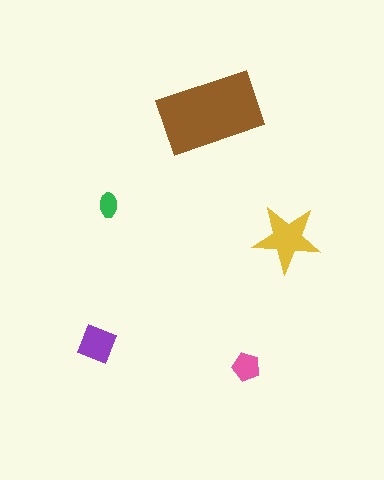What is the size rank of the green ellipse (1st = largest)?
5th.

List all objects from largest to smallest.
The brown rectangle, the yellow star, the purple square, the pink pentagon, the green ellipse.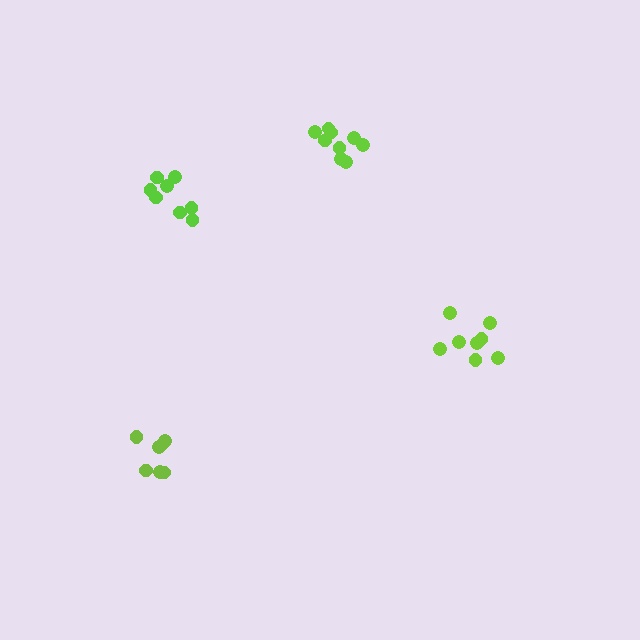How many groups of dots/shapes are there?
There are 4 groups.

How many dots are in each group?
Group 1: 9 dots, Group 2: 7 dots, Group 3: 8 dots, Group 4: 8 dots (32 total).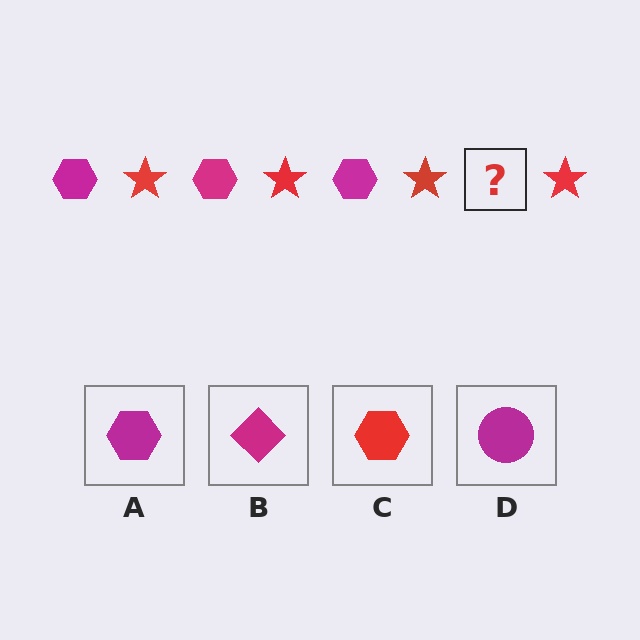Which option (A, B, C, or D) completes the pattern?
A.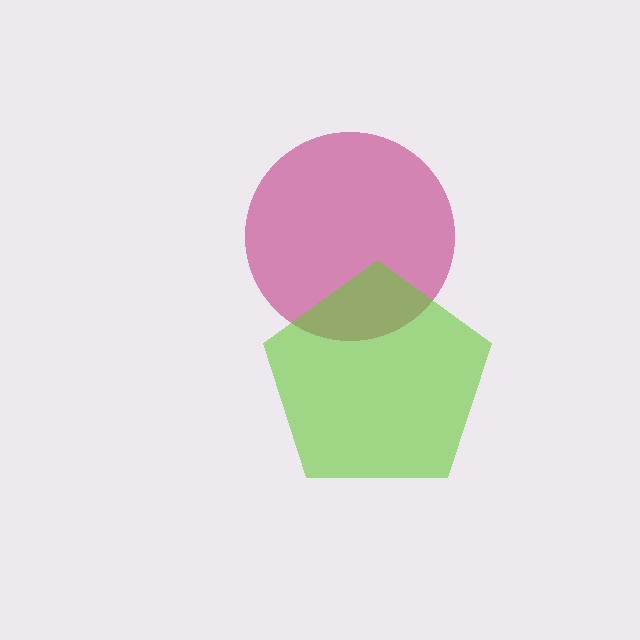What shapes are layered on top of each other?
The layered shapes are: a magenta circle, a lime pentagon.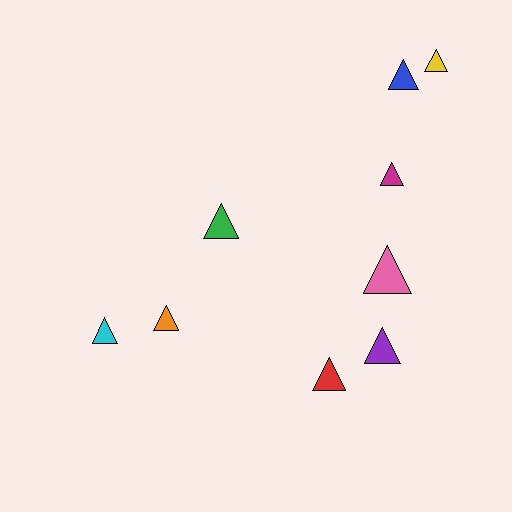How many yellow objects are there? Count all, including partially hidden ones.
There is 1 yellow object.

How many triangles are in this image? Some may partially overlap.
There are 9 triangles.